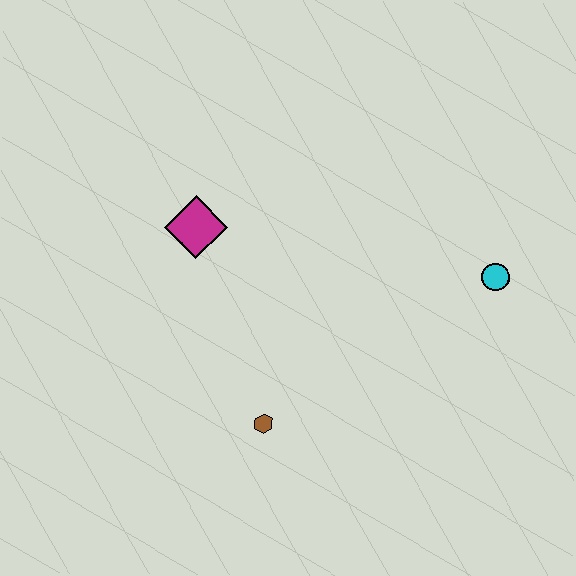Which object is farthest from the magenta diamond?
The cyan circle is farthest from the magenta diamond.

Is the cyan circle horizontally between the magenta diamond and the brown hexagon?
No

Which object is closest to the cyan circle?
The brown hexagon is closest to the cyan circle.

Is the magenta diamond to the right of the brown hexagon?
No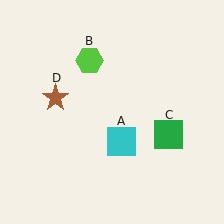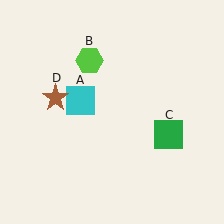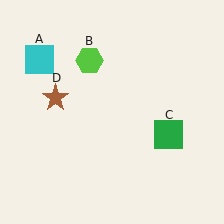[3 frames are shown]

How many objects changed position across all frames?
1 object changed position: cyan square (object A).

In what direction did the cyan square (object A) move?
The cyan square (object A) moved up and to the left.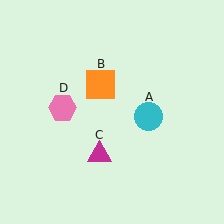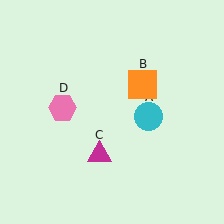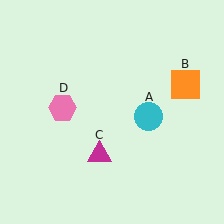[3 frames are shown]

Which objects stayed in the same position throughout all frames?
Cyan circle (object A) and magenta triangle (object C) and pink hexagon (object D) remained stationary.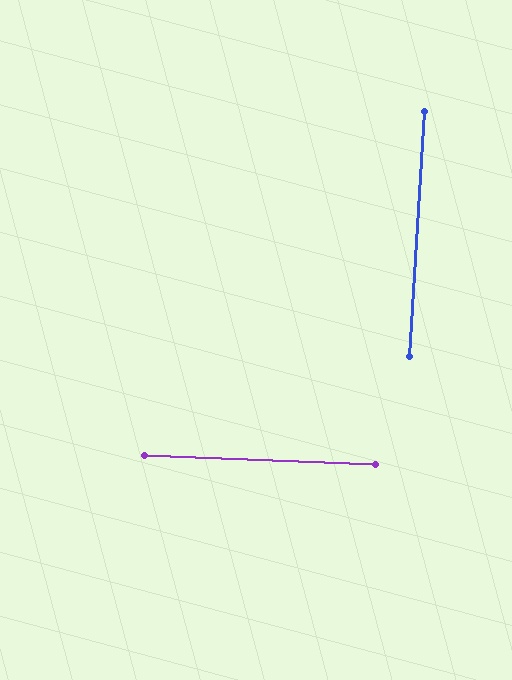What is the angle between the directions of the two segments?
Approximately 89 degrees.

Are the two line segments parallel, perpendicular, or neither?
Perpendicular — they meet at approximately 89°.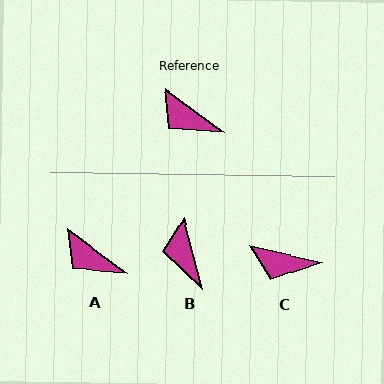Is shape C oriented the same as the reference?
No, it is off by about 23 degrees.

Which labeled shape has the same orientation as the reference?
A.